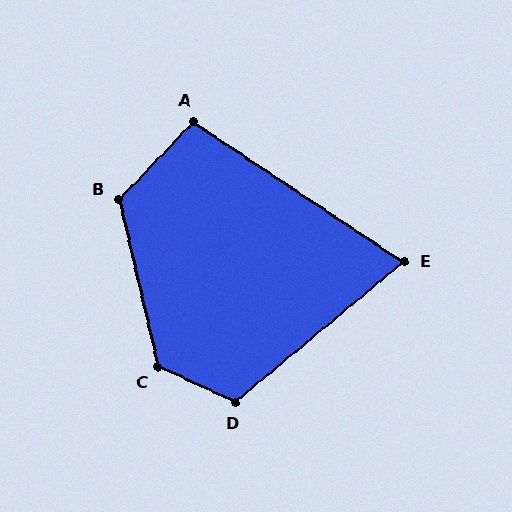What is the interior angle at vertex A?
Approximately 100 degrees (obtuse).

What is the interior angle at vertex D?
Approximately 115 degrees (obtuse).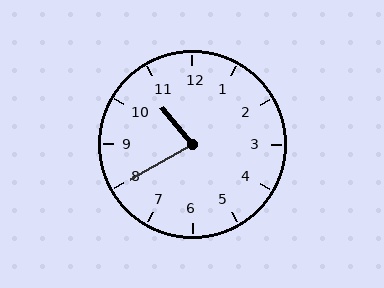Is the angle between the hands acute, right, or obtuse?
It is acute.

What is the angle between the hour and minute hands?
Approximately 80 degrees.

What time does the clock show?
10:40.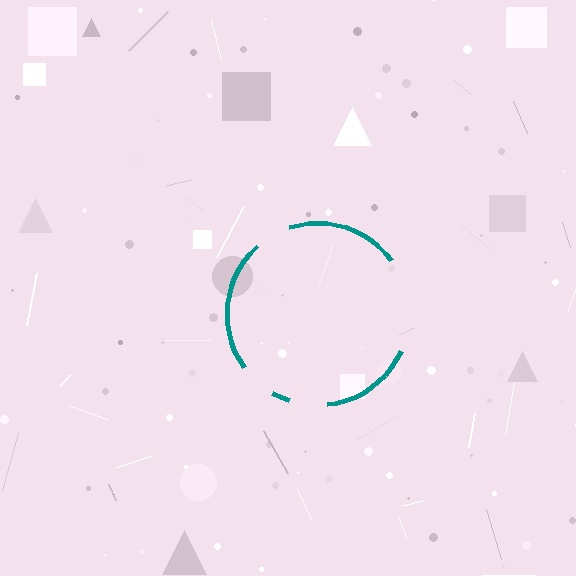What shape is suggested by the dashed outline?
The dashed outline suggests a circle.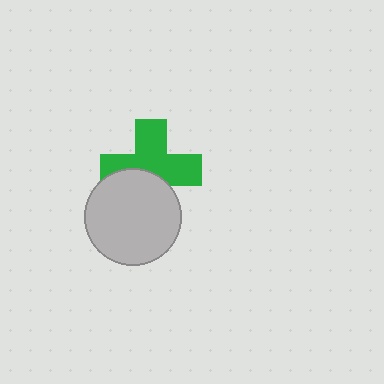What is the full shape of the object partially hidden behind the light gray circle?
The partially hidden object is a green cross.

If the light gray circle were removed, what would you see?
You would see the complete green cross.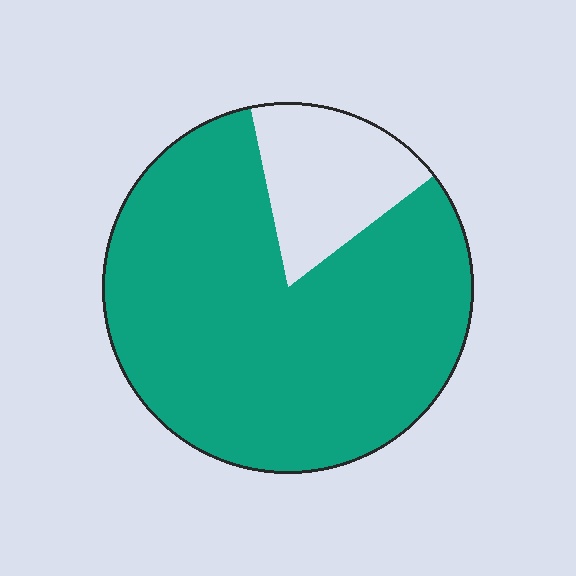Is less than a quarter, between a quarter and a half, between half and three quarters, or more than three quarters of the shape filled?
More than three quarters.